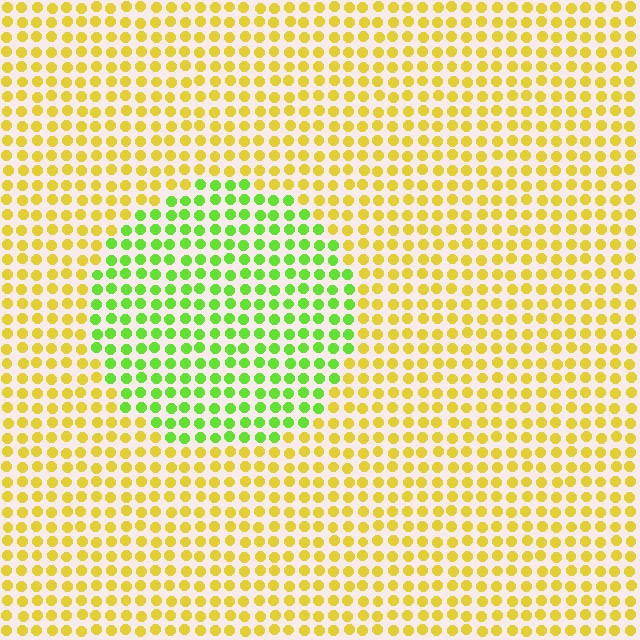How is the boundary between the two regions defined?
The boundary is defined purely by a slight shift in hue (about 51 degrees). Spacing, size, and orientation are identical on both sides.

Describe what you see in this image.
The image is filled with small yellow elements in a uniform arrangement. A circle-shaped region is visible where the elements are tinted to a slightly different hue, forming a subtle color boundary.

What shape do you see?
I see a circle.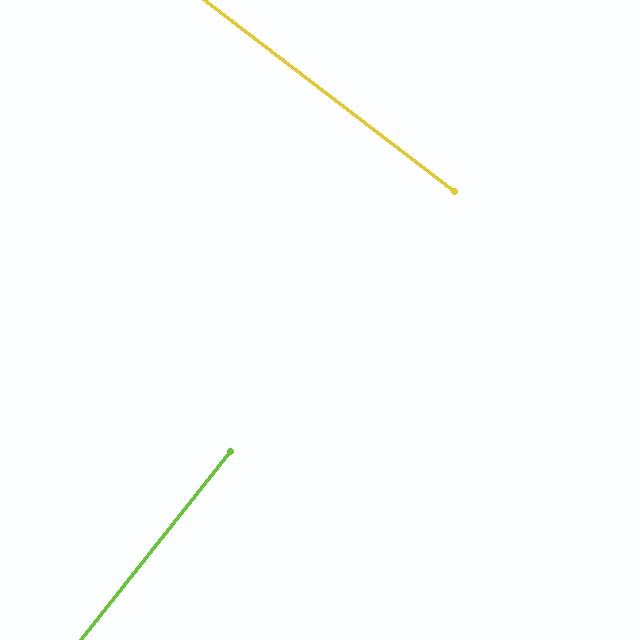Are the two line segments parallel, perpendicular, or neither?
Perpendicular — they meet at approximately 89°.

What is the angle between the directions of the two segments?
Approximately 89 degrees.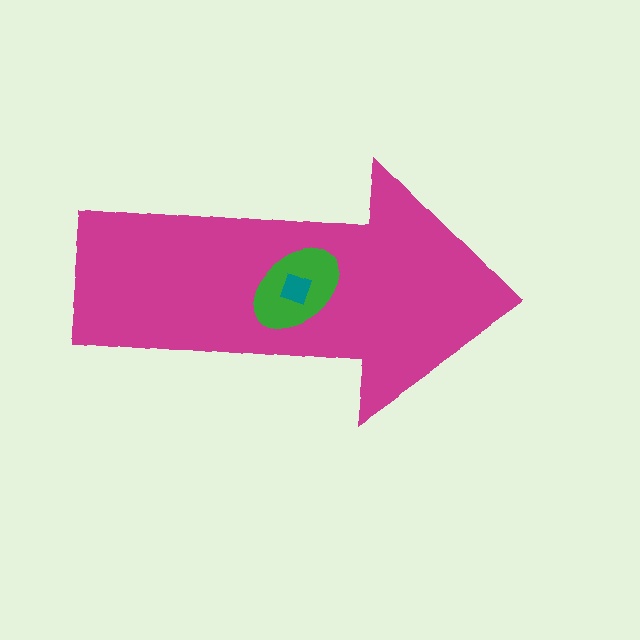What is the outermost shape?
The magenta arrow.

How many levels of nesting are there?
3.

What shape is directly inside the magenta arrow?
The green ellipse.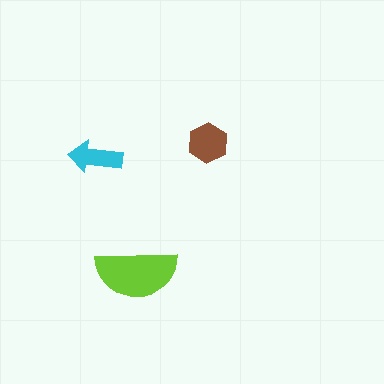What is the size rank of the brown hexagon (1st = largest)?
2nd.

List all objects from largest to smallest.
The lime semicircle, the brown hexagon, the cyan arrow.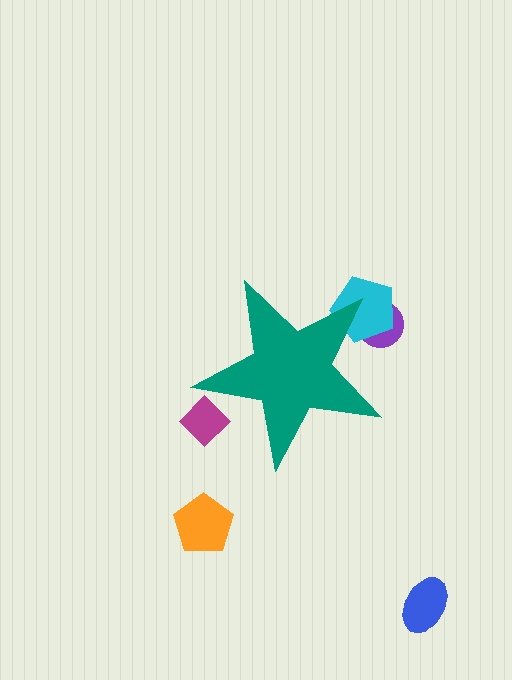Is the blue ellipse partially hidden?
No, the blue ellipse is fully visible.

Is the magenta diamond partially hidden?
Yes, the magenta diamond is partially hidden behind the teal star.